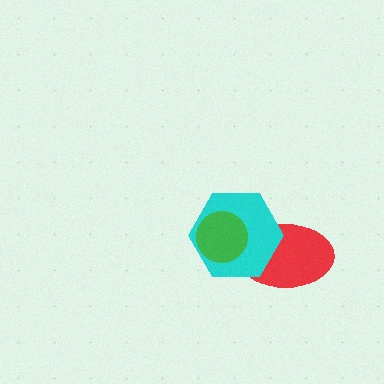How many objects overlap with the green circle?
2 objects overlap with the green circle.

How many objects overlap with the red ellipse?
2 objects overlap with the red ellipse.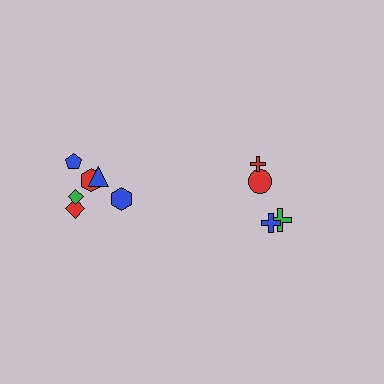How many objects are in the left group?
There are 6 objects.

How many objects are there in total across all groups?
There are 10 objects.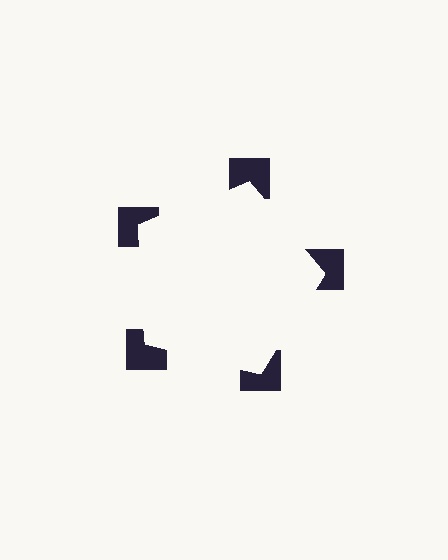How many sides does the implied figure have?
5 sides.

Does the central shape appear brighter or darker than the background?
It typically appears slightly brighter than the background, even though no actual brightness change is drawn.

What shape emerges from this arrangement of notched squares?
An illusory pentagon — its edges are inferred from the aligned wedge cuts in the notched squares, not physically drawn.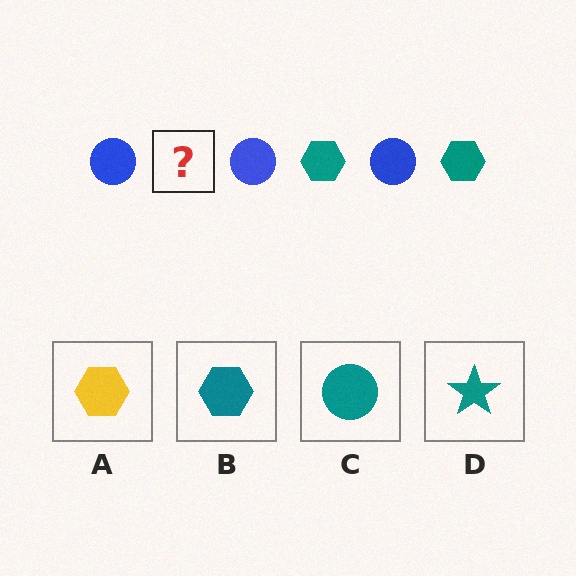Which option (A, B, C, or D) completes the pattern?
B.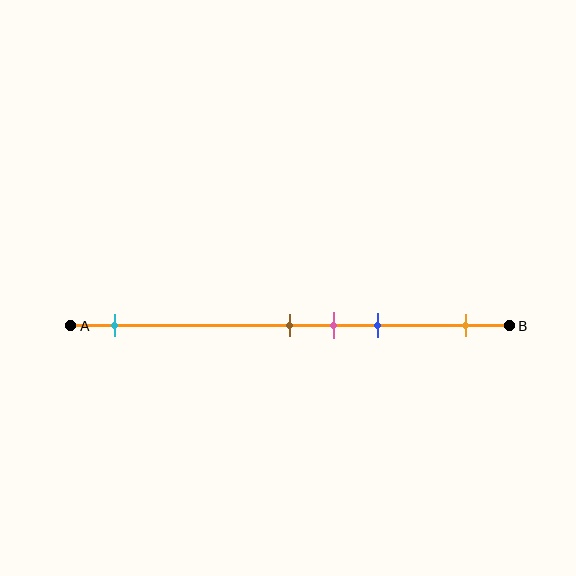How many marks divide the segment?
There are 5 marks dividing the segment.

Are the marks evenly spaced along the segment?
No, the marks are not evenly spaced.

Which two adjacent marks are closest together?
The brown and pink marks are the closest adjacent pair.